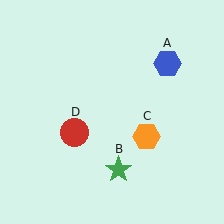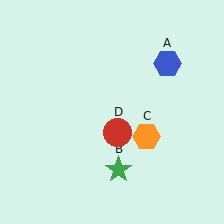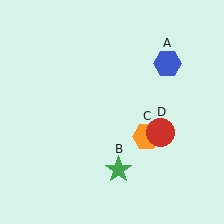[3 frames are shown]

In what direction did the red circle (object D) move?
The red circle (object D) moved right.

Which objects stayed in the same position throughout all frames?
Blue hexagon (object A) and green star (object B) and orange hexagon (object C) remained stationary.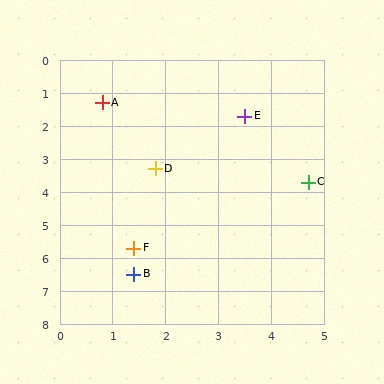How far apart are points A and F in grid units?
Points A and F are about 4.4 grid units apart.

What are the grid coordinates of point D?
Point D is at approximately (1.8, 3.3).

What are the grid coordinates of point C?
Point C is at approximately (4.7, 3.7).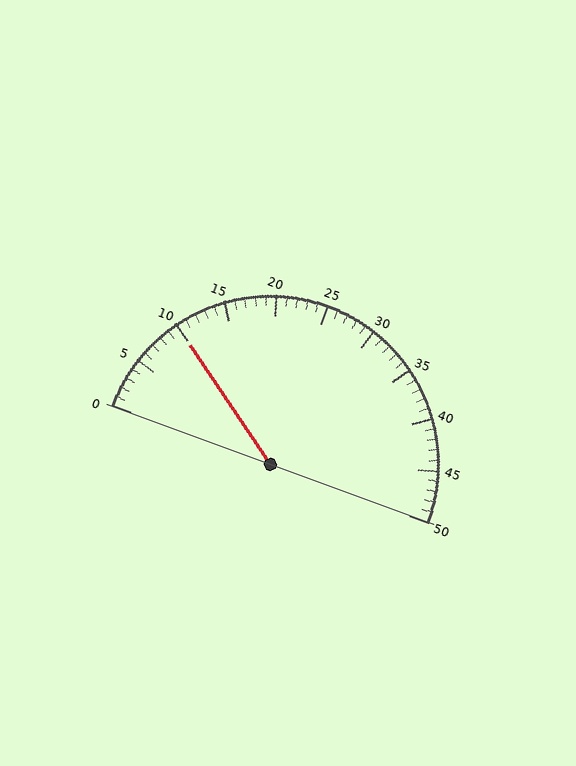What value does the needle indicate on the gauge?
The needle indicates approximately 10.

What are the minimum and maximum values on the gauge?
The gauge ranges from 0 to 50.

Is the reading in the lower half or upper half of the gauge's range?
The reading is in the lower half of the range (0 to 50).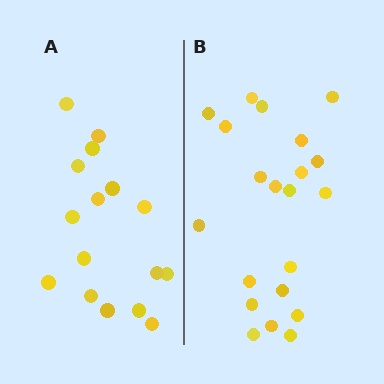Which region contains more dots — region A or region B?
Region B (the right region) has more dots.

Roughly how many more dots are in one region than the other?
Region B has about 5 more dots than region A.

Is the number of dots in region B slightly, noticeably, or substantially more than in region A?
Region B has noticeably more, but not dramatically so. The ratio is roughly 1.3 to 1.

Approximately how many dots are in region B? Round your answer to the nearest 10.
About 20 dots. (The exact count is 21, which rounds to 20.)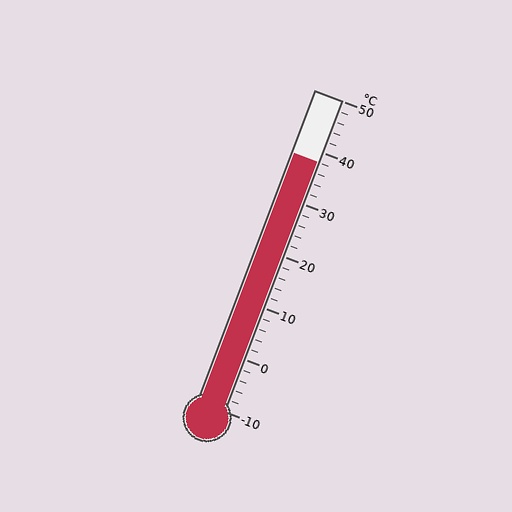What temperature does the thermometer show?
The thermometer shows approximately 38°C.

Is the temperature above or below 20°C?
The temperature is above 20°C.